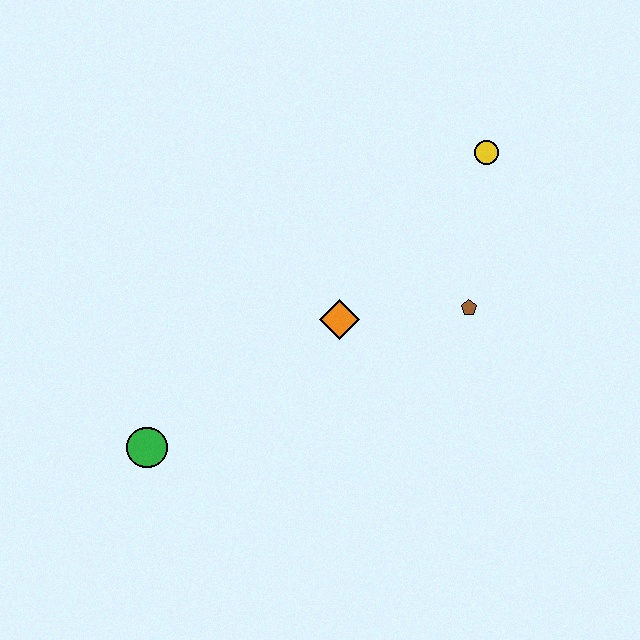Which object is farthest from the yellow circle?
The green circle is farthest from the yellow circle.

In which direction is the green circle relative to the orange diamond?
The green circle is to the left of the orange diamond.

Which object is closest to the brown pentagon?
The orange diamond is closest to the brown pentagon.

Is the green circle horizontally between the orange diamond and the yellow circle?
No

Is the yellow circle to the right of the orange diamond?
Yes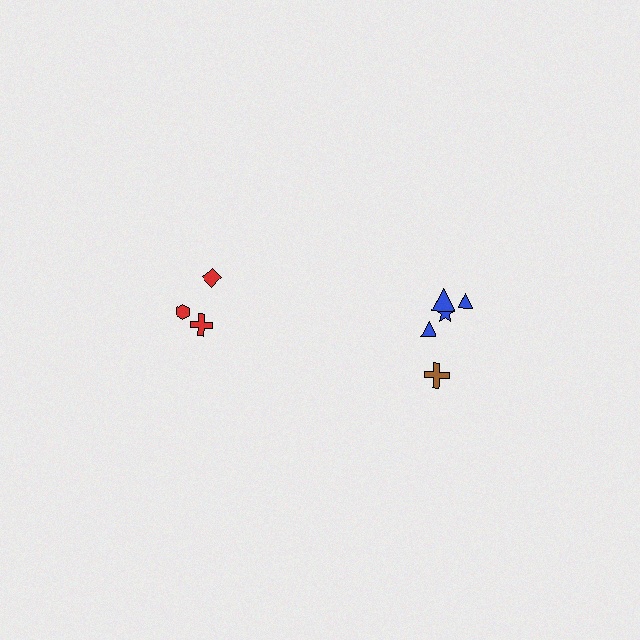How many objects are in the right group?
There are 5 objects.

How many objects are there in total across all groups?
There are 8 objects.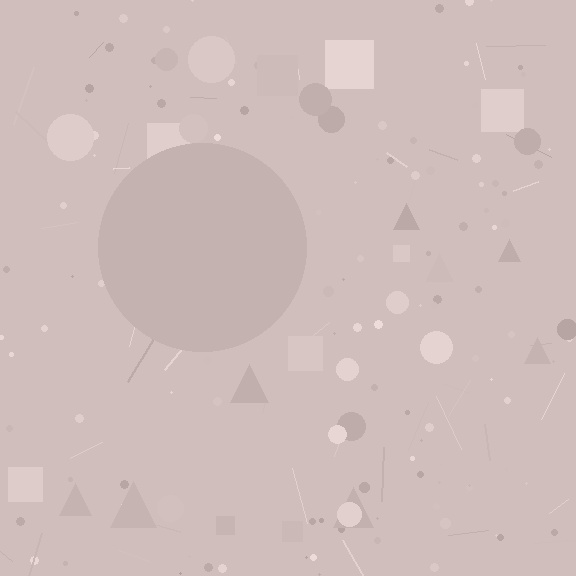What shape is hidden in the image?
A circle is hidden in the image.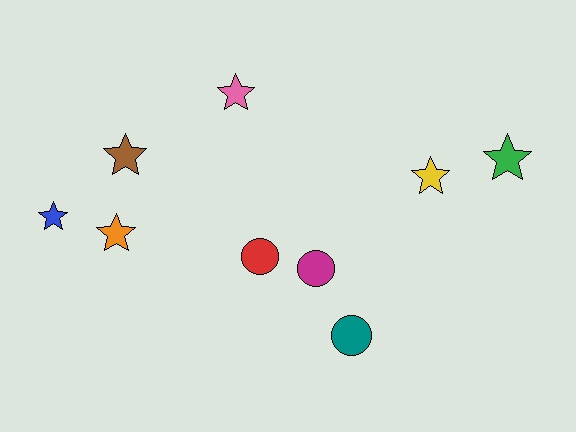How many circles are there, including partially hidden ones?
There are 3 circles.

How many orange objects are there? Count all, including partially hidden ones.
There is 1 orange object.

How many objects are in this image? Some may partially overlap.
There are 9 objects.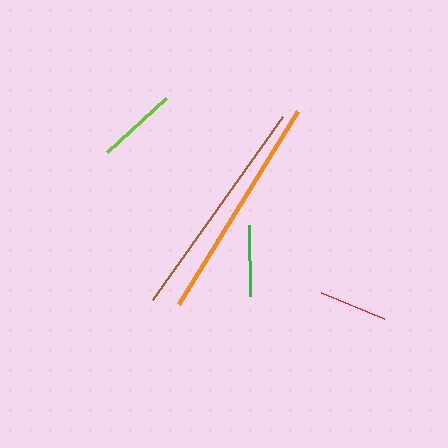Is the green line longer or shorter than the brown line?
The brown line is longer than the green line.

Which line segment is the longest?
The orange line is the longest at approximately 227 pixels.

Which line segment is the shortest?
The red line is the shortest at approximately 68 pixels.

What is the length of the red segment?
The red segment is approximately 68 pixels long.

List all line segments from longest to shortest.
From longest to shortest: orange, brown, lime, green, red.